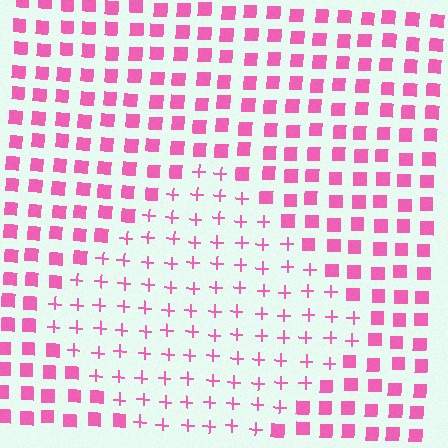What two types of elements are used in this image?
The image uses plus signs inside the diamond region and squares outside it.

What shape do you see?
I see a diamond.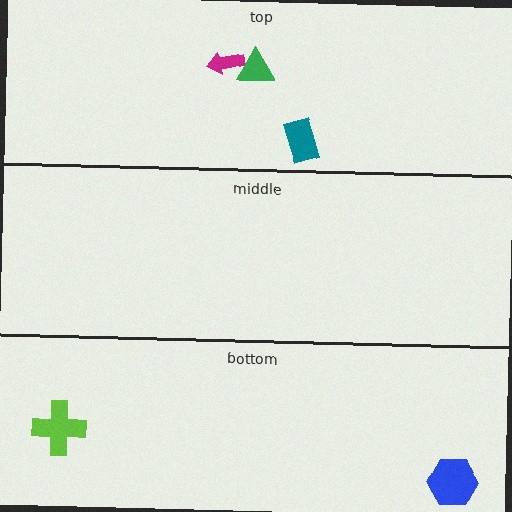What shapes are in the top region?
The magenta arrow, the green triangle, the teal rectangle.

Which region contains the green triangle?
The top region.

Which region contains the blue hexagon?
The bottom region.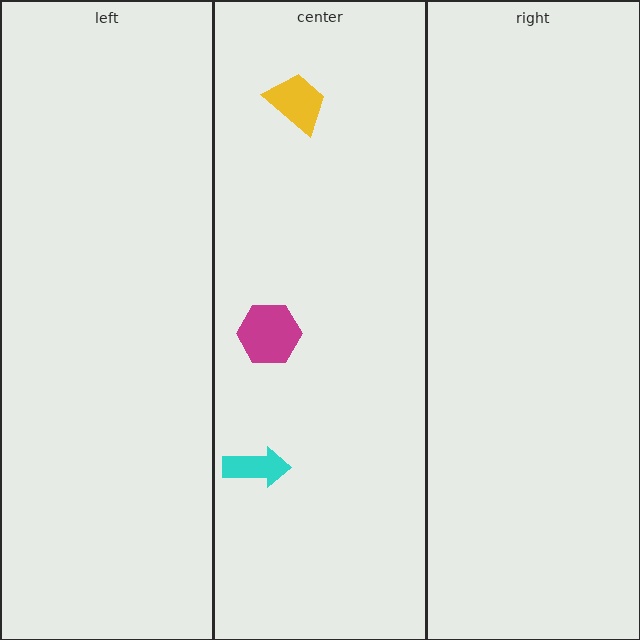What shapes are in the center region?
The cyan arrow, the yellow trapezoid, the magenta hexagon.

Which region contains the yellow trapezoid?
The center region.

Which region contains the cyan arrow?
The center region.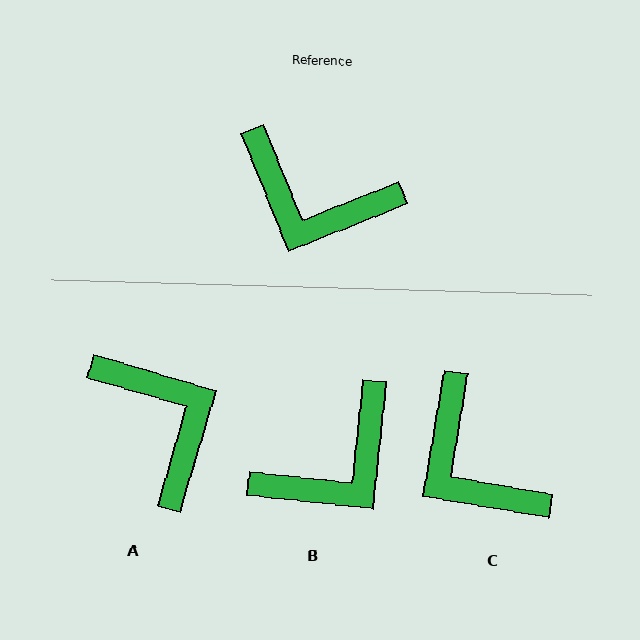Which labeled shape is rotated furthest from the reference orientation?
A, about 142 degrees away.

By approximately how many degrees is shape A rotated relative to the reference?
Approximately 142 degrees counter-clockwise.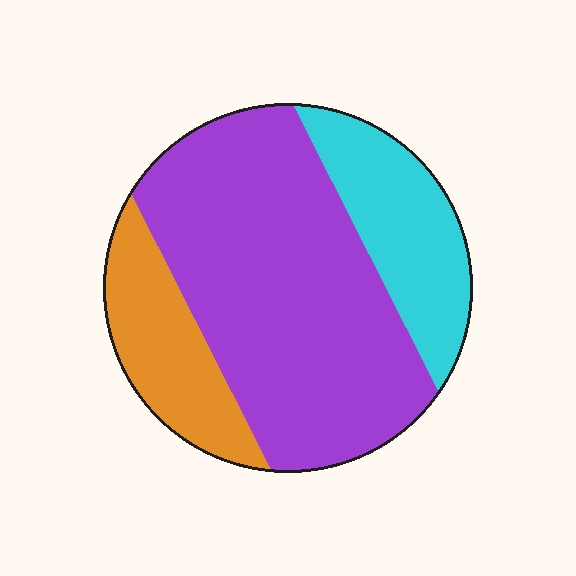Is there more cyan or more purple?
Purple.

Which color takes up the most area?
Purple, at roughly 60%.